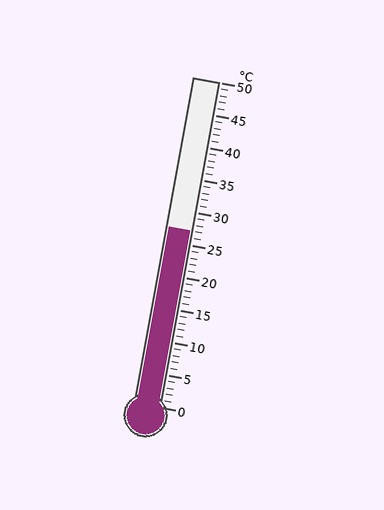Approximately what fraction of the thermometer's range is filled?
The thermometer is filled to approximately 55% of its range.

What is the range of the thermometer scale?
The thermometer scale ranges from 0°C to 50°C.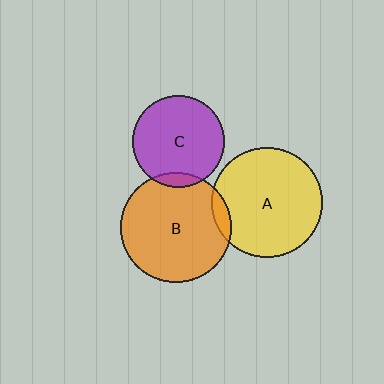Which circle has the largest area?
Circle A (yellow).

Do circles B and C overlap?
Yes.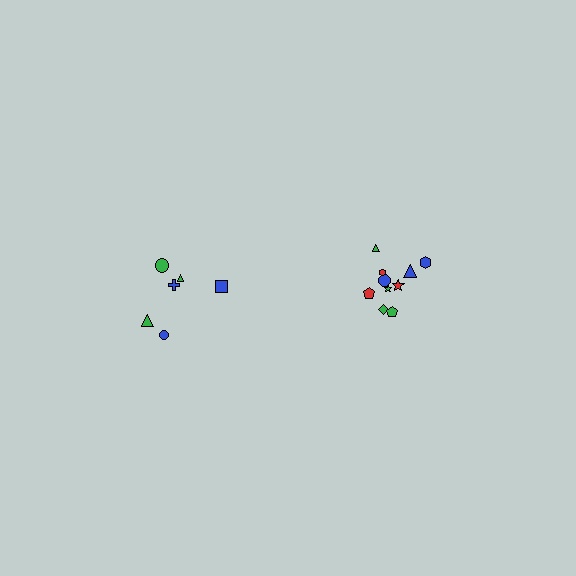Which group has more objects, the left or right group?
The right group.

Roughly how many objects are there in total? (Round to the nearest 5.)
Roughly 15 objects in total.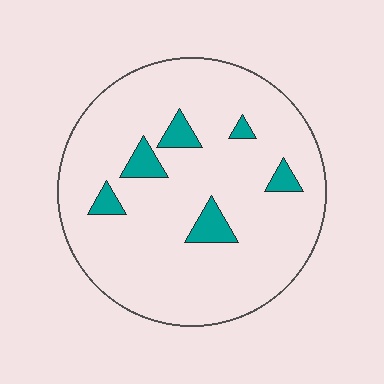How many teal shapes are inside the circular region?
6.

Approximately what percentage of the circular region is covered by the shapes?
Approximately 10%.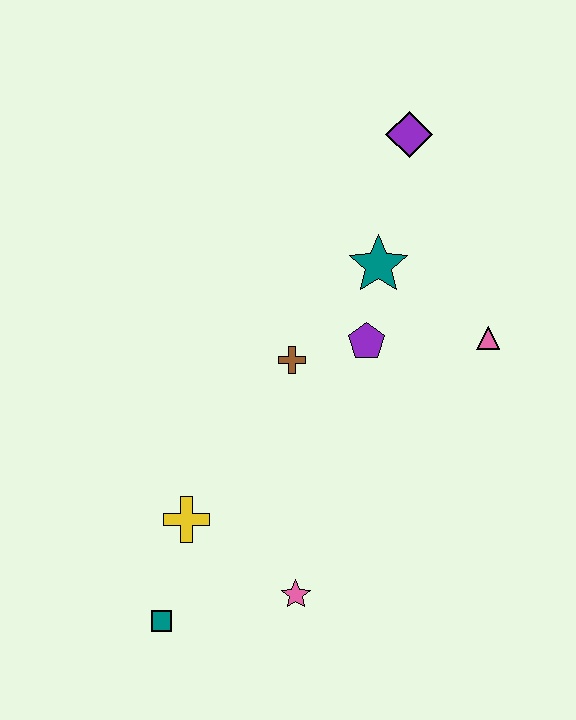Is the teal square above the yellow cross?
No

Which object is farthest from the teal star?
The teal square is farthest from the teal star.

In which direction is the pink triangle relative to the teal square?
The pink triangle is to the right of the teal square.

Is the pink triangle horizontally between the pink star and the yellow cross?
No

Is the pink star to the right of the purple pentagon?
No